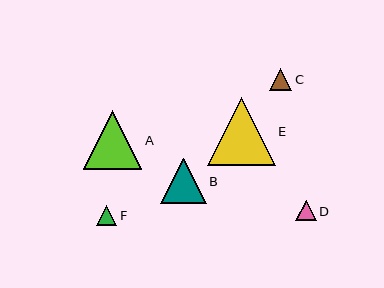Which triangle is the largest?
Triangle E is the largest with a size of approximately 67 pixels.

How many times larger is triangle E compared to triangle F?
Triangle E is approximately 3.3 times the size of triangle F.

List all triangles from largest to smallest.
From largest to smallest: E, A, B, C, F, D.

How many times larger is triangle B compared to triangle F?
Triangle B is approximately 2.2 times the size of triangle F.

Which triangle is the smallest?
Triangle D is the smallest with a size of approximately 20 pixels.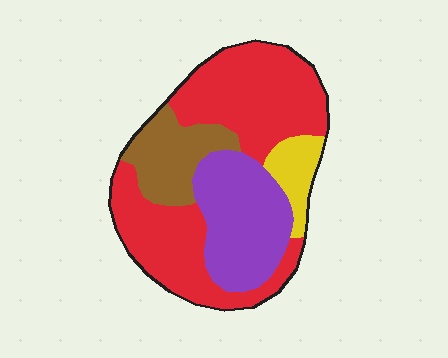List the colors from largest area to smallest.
From largest to smallest: red, purple, brown, yellow.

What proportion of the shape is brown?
Brown covers about 15% of the shape.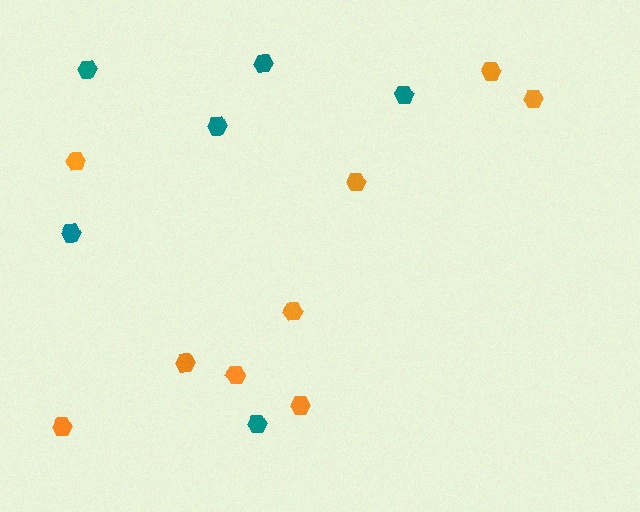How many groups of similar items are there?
There are 2 groups: one group of teal hexagons (6) and one group of orange hexagons (9).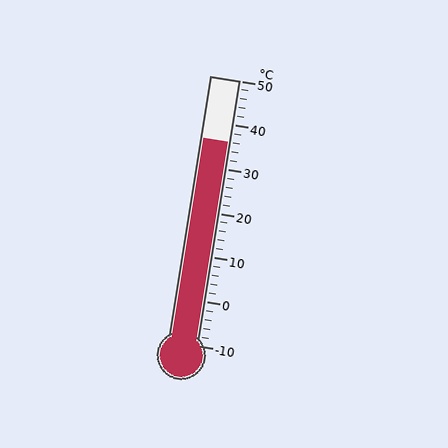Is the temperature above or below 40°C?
The temperature is below 40°C.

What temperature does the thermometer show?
The thermometer shows approximately 36°C.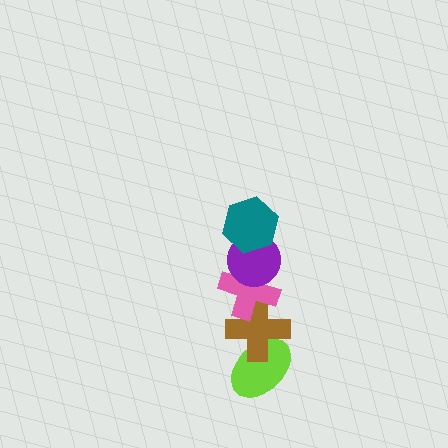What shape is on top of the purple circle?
The teal hexagon is on top of the purple circle.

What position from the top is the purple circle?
The purple circle is 2nd from the top.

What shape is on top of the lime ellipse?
The brown cross is on top of the lime ellipse.